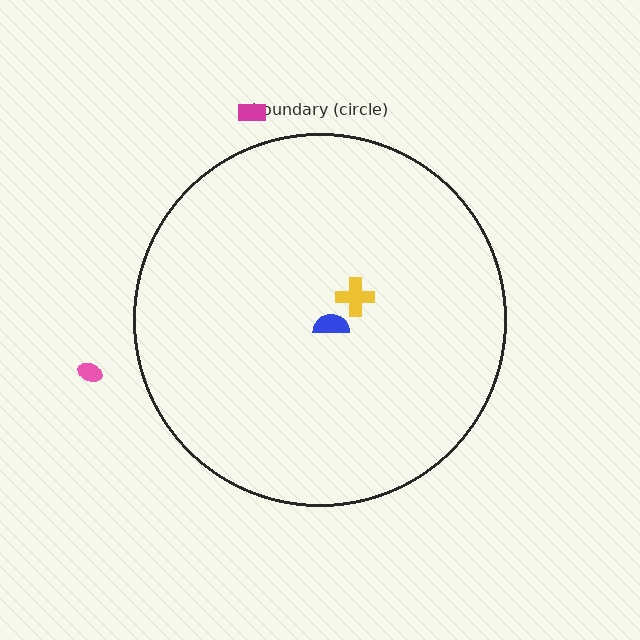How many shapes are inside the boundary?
2 inside, 2 outside.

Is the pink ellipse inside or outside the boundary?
Outside.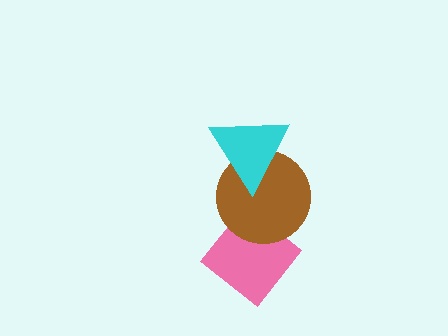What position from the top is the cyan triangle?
The cyan triangle is 1st from the top.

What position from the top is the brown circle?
The brown circle is 2nd from the top.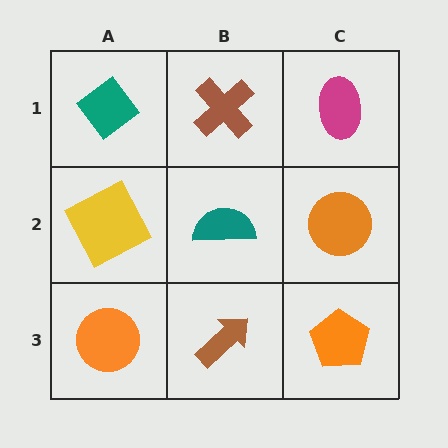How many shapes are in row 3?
3 shapes.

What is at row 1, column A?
A teal diamond.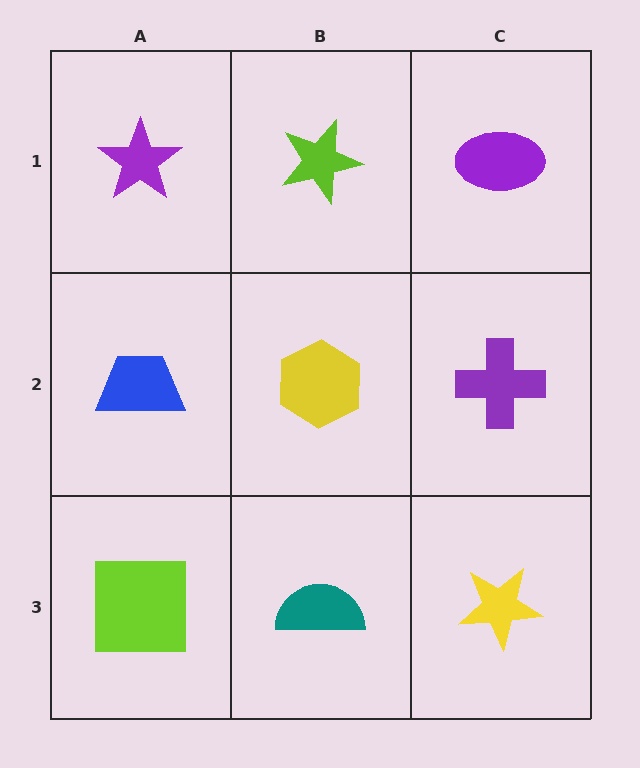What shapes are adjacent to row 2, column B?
A lime star (row 1, column B), a teal semicircle (row 3, column B), a blue trapezoid (row 2, column A), a purple cross (row 2, column C).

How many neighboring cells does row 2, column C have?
3.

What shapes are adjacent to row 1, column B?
A yellow hexagon (row 2, column B), a purple star (row 1, column A), a purple ellipse (row 1, column C).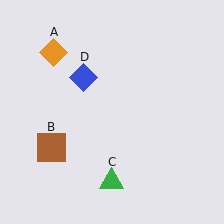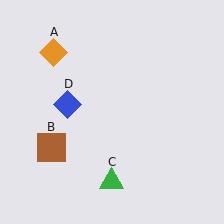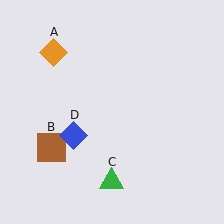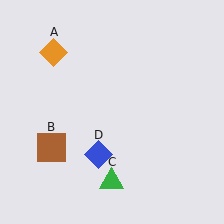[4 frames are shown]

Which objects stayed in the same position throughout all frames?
Orange diamond (object A) and brown square (object B) and green triangle (object C) remained stationary.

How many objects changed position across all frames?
1 object changed position: blue diamond (object D).